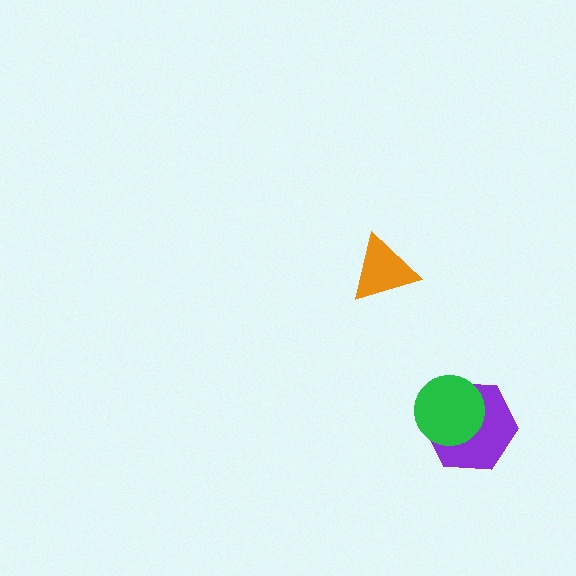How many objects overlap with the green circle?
1 object overlaps with the green circle.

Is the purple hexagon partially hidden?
Yes, it is partially covered by another shape.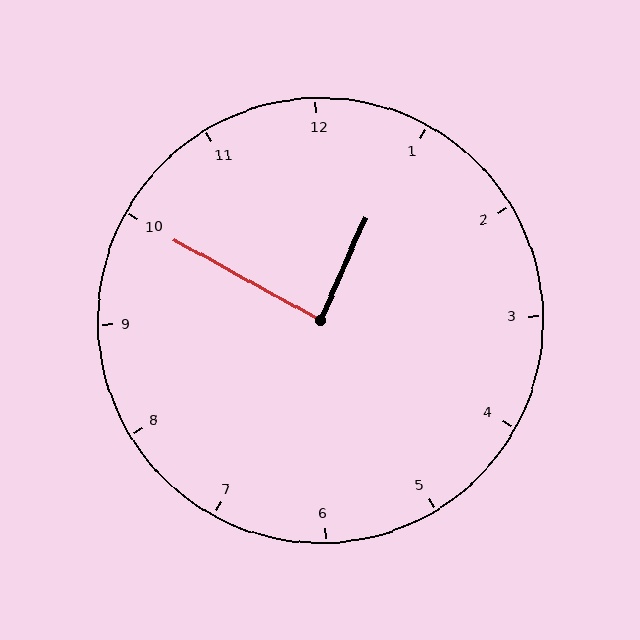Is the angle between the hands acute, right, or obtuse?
It is right.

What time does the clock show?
12:50.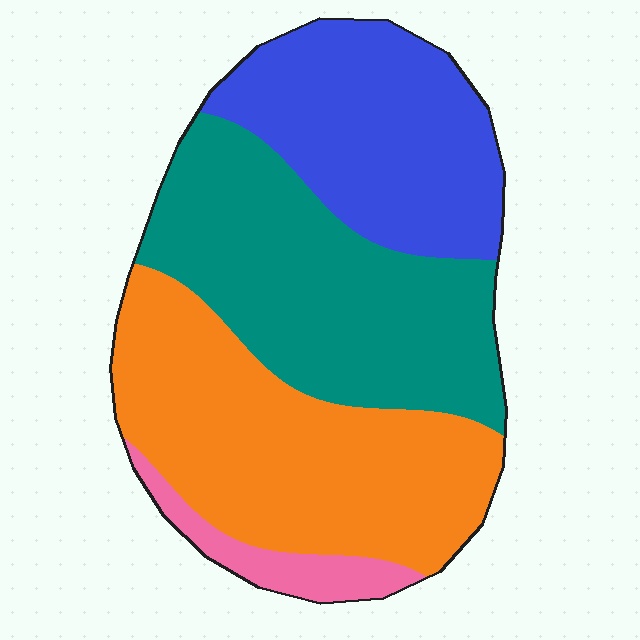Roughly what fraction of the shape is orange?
Orange covers around 35% of the shape.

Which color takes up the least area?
Pink, at roughly 5%.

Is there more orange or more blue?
Orange.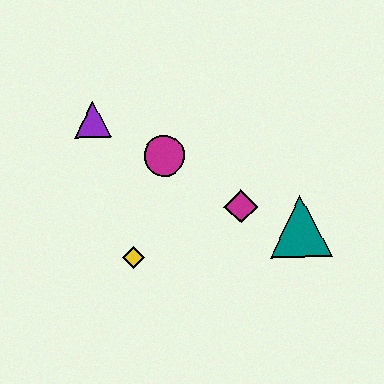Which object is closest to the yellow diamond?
The magenta circle is closest to the yellow diamond.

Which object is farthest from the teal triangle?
The purple triangle is farthest from the teal triangle.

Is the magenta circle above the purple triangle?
No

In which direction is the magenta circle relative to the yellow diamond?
The magenta circle is above the yellow diamond.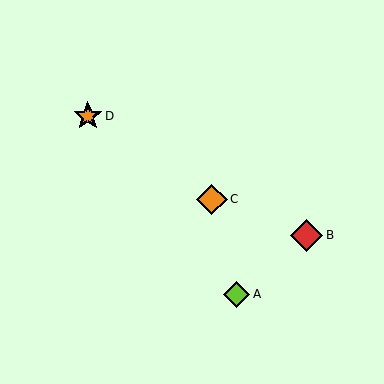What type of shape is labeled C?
Shape C is an orange diamond.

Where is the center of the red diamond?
The center of the red diamond is at (307, 235).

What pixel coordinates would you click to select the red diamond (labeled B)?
Click at (307, 235) to select the red diamond B.